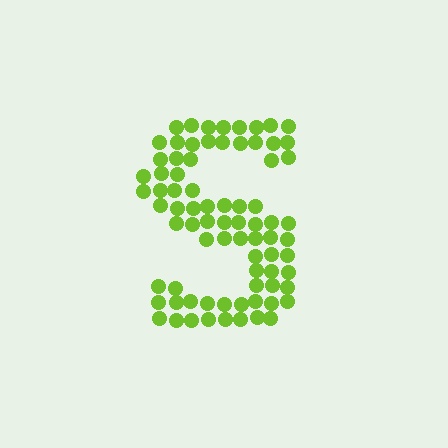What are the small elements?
The small elements are circles.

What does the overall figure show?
The overall figure shows the letter S.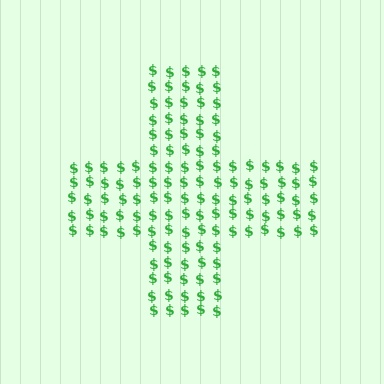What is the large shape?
The large shape is a cross.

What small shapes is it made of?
It is made of small dollar signs.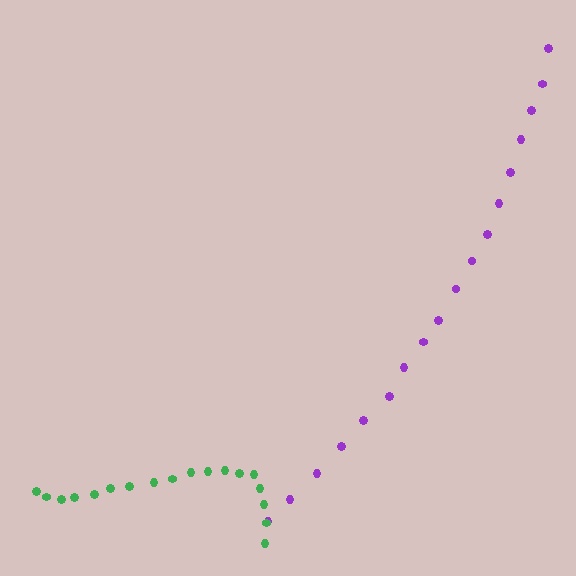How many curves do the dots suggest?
There are 2 distinct paths.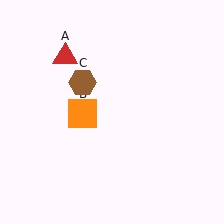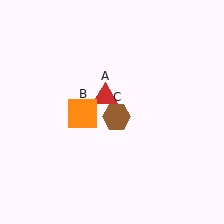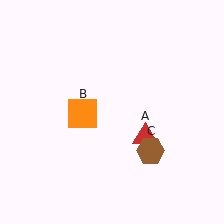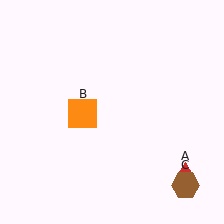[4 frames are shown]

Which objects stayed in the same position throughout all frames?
Orange square (object B) remained stationary.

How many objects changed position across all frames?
2 objects changed position: red triangle (object A), brown hexagon (object C).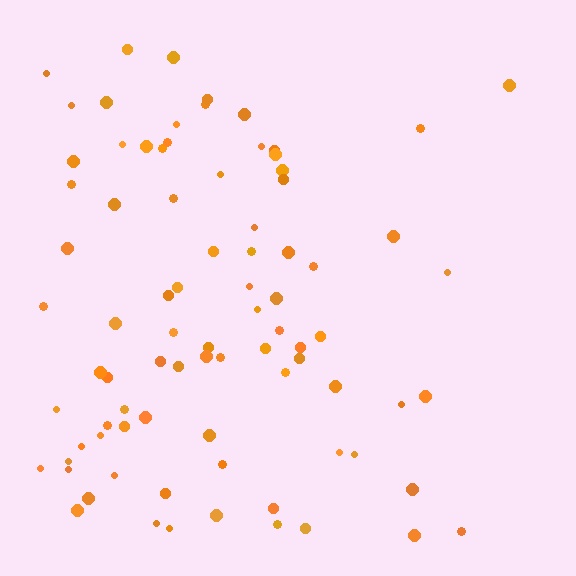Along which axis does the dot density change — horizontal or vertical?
Horizontal.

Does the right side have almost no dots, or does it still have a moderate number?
Still a moderate number, just noticeably fewer than the left.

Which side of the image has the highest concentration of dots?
The left.